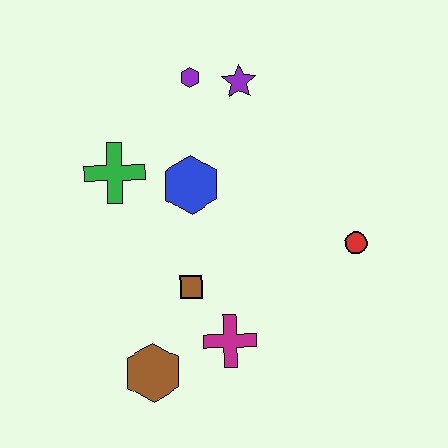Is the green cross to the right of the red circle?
No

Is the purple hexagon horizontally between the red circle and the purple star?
No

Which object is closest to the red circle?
The magenta cross is closest to the red circle.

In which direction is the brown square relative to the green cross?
The brown square is below the green cross.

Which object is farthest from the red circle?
The green cross is farthest from the red circle.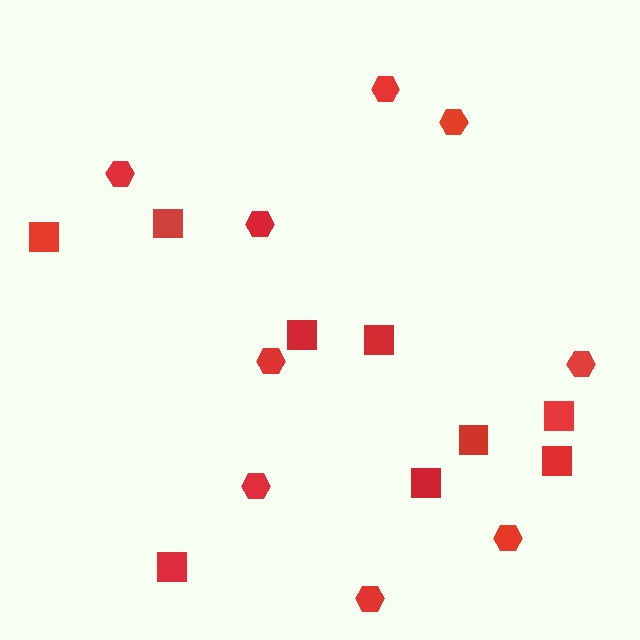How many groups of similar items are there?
There are 2 groups: one group of hexagons (9) and one group of squares (9).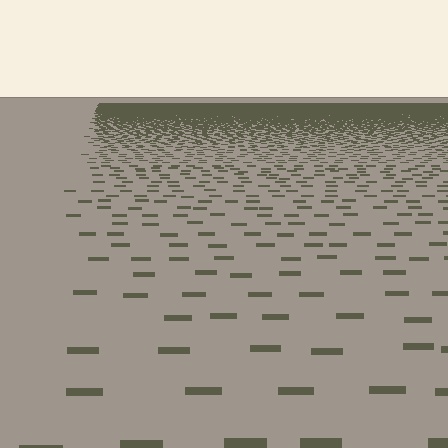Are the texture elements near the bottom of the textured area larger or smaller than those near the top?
Larger. Near the bottom, elements are closer to the viewer and appear at a bigger on-screen size.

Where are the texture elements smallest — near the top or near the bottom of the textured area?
Near the top.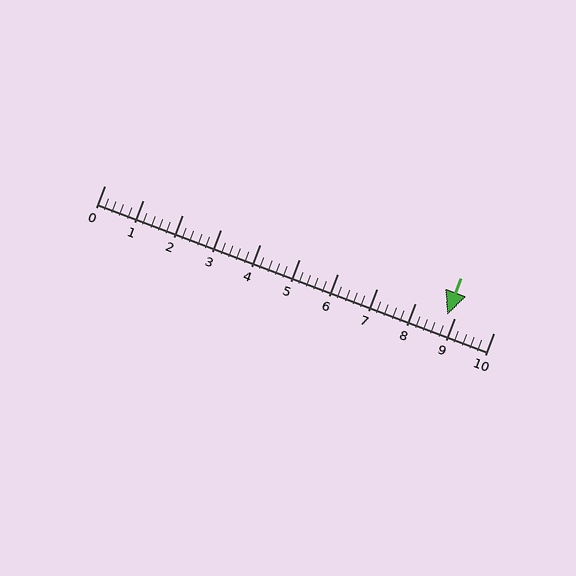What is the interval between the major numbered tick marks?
The major tick marks are spaced 1 units apart.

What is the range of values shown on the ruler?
The ruler shows values from 0 to 10.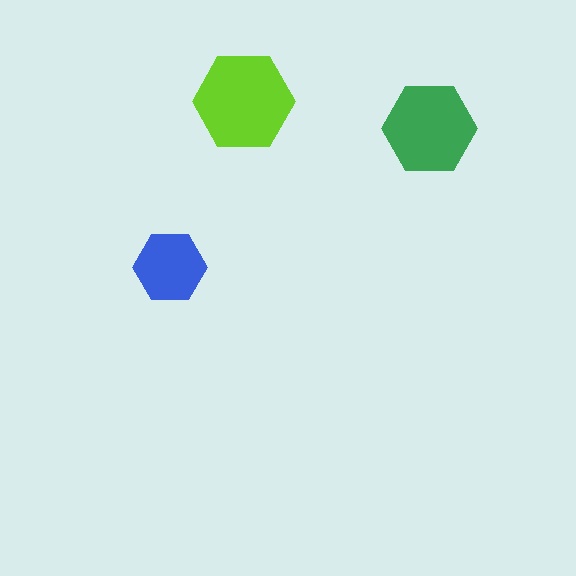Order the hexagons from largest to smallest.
the lime one, the green one, the blue one.